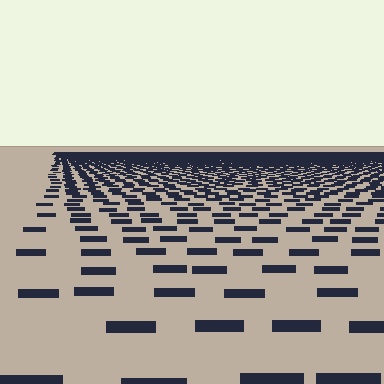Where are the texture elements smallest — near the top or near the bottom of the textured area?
Near the top.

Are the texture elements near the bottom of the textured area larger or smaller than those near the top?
Larger. Near the bottom, elements are closer to the viewer and appear at a bigger on-screen size.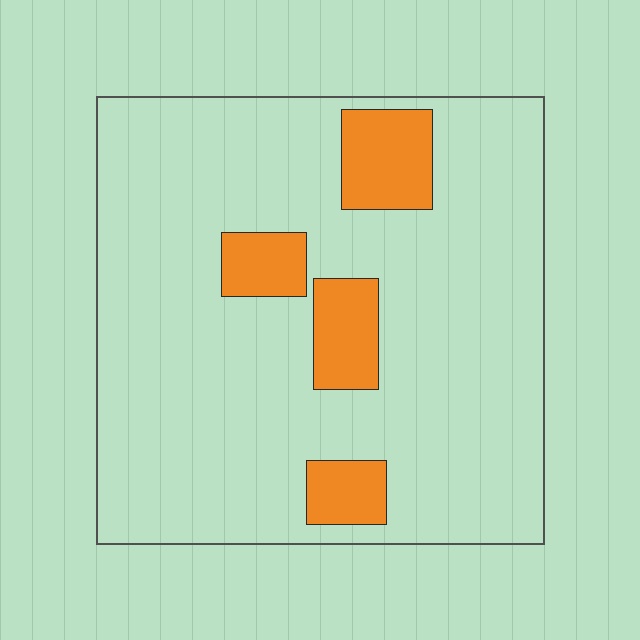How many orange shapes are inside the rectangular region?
4.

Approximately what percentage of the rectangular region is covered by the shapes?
Approximately 15%.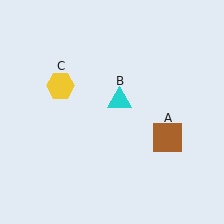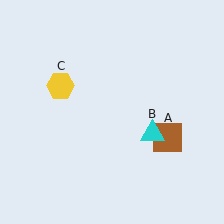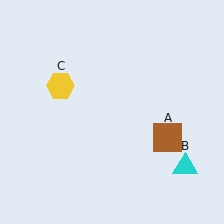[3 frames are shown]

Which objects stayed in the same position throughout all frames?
Brown square (object A) and yellow hexagon (object C) remained stationary.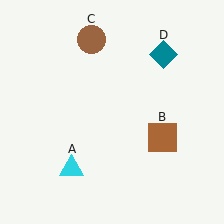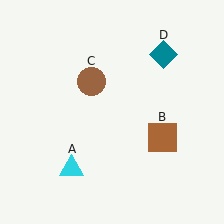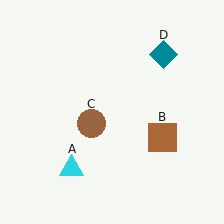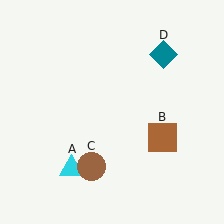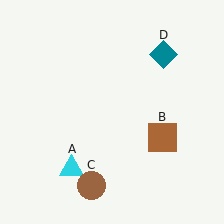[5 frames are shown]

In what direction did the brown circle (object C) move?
The brown circle (object C) moved down.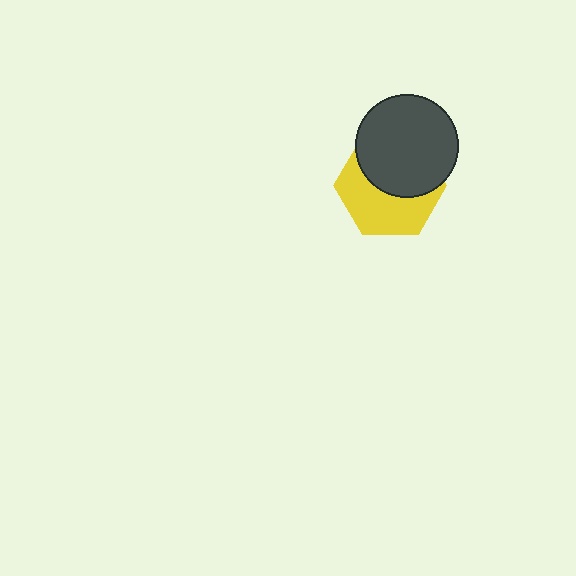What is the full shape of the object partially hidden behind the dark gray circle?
The partially hidden object is a yellow hexagon.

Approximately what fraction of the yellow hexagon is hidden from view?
Roughly 49% of the yellow hexagon is hidden behind the dark gray circle.